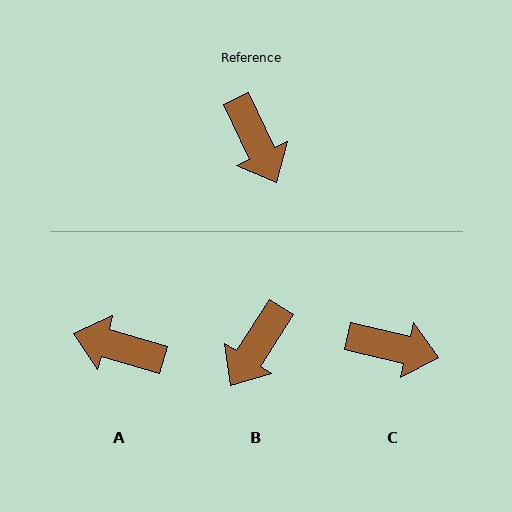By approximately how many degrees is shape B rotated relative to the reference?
Approximately 58 degrees clockwise.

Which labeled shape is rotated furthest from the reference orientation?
A, about 131 degrees away.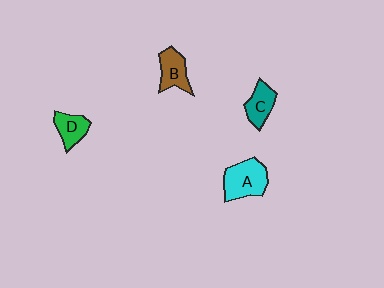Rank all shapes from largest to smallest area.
From largest to smallest: A (cyan), B (brown), C (teal), D (green).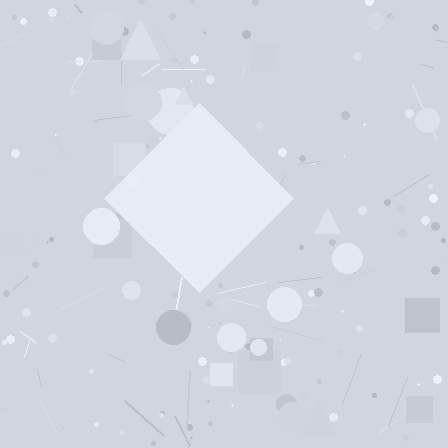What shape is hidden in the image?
A diamond is hidden in the image.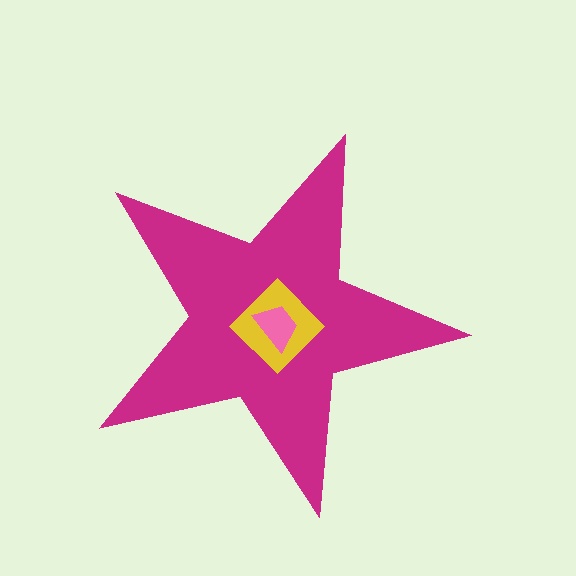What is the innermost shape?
The pink trapezoid.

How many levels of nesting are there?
3.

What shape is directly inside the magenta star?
The yellow diamond.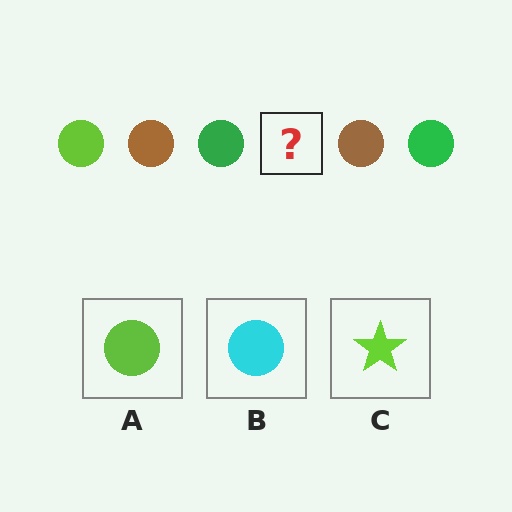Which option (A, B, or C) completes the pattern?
A.